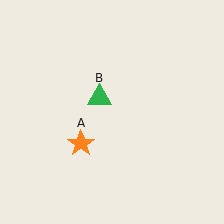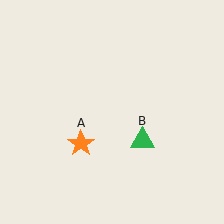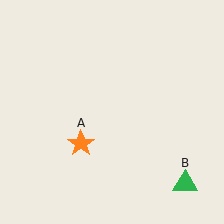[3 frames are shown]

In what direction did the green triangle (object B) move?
The green triangle (object B) moved down and to the right.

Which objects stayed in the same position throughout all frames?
Orange star (object A) remained stationary.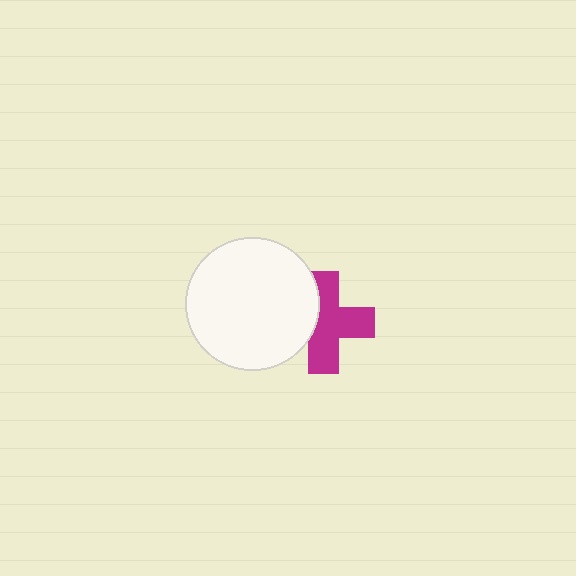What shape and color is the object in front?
The object in front is a white circle.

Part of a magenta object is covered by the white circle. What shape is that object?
It is a cross.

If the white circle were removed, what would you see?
You would see the complete magenta cross.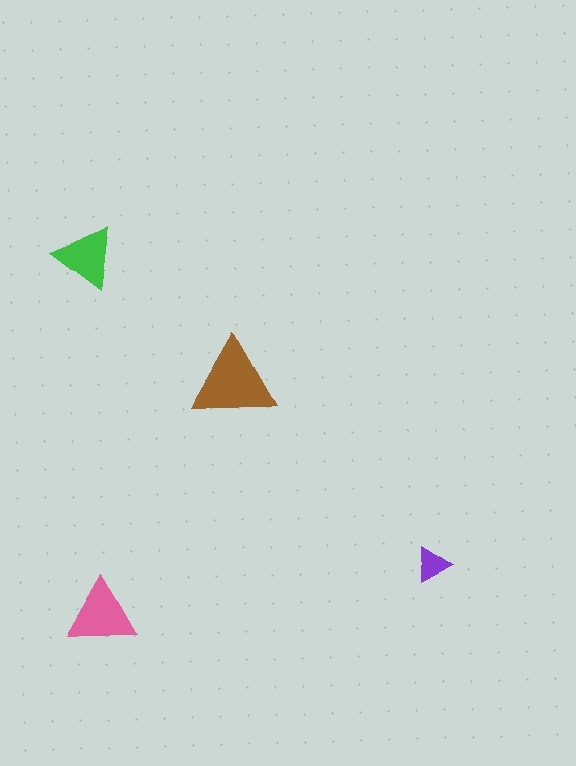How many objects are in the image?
There are 4 objects in the image.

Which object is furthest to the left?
The green triangle is leftmost.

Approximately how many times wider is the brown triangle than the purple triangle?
About 2.5 times wider.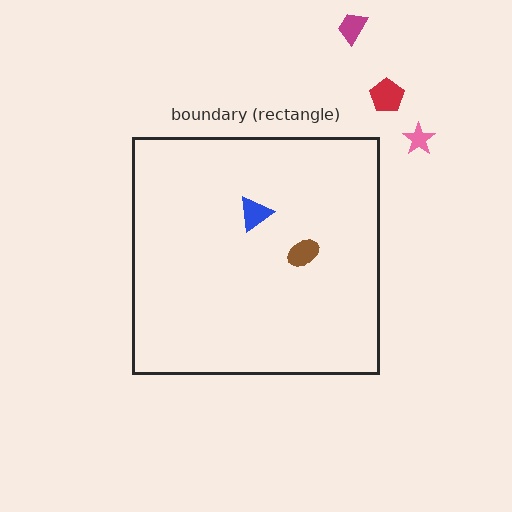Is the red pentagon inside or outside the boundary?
Outside.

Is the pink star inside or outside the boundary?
Outside.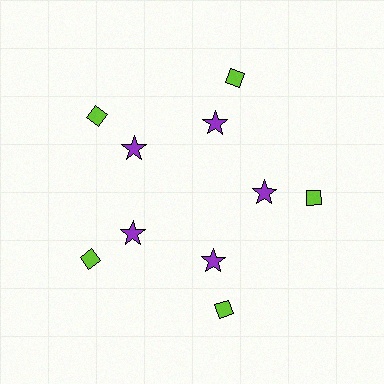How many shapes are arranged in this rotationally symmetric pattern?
There are 10 shapes, arranged in 5 groups of 2.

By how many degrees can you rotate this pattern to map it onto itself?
The pattern maps onto itself every 72 degrees of rotation.